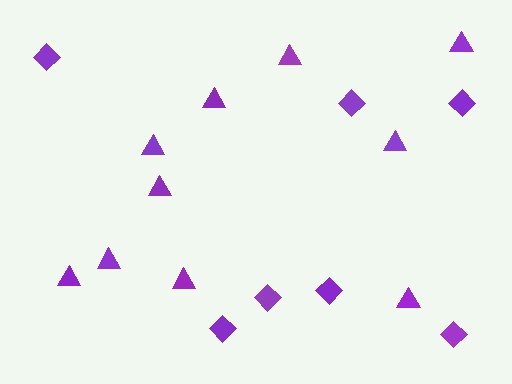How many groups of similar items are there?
There are 2 groups: one group of diamonds (7) and one group of triangles (10).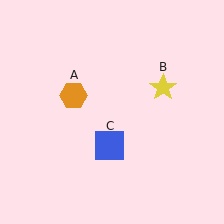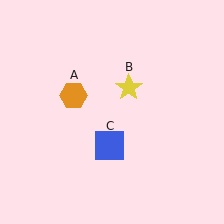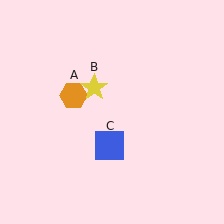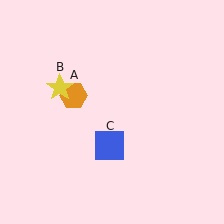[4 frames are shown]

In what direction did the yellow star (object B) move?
The yellow star (object B) moved left.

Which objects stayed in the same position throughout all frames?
Orange hexagon (object A) and blue square (object C) remained stationary.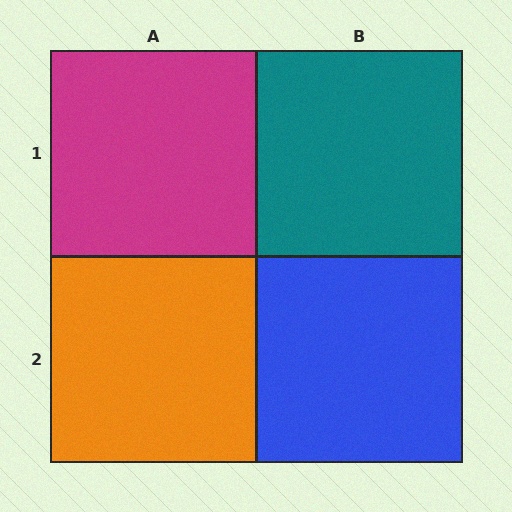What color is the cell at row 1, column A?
Magenta.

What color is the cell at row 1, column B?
Teal.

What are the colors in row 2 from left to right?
Orange, blue.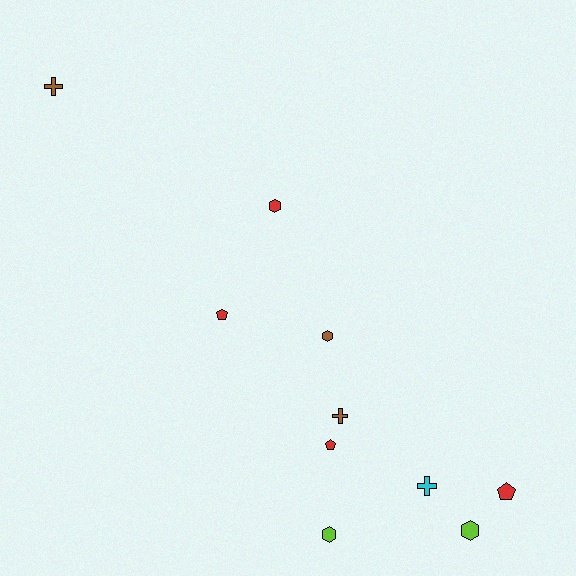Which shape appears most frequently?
Hexagon, with 4 objects.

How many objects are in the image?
There are 10 objects.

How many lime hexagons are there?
There are 2 lime hexagons.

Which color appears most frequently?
Red, with 4 objects.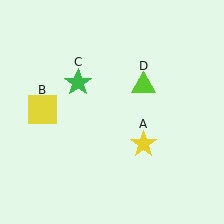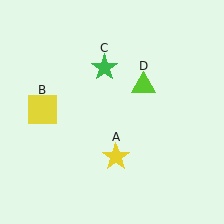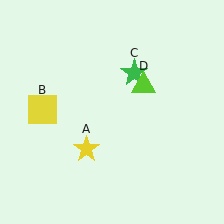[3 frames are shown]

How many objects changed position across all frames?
2 objects changed position: yellow star (object A), green star (object C).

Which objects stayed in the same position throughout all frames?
Yellow square (object B) and lime triangle (object D) remained stationary.